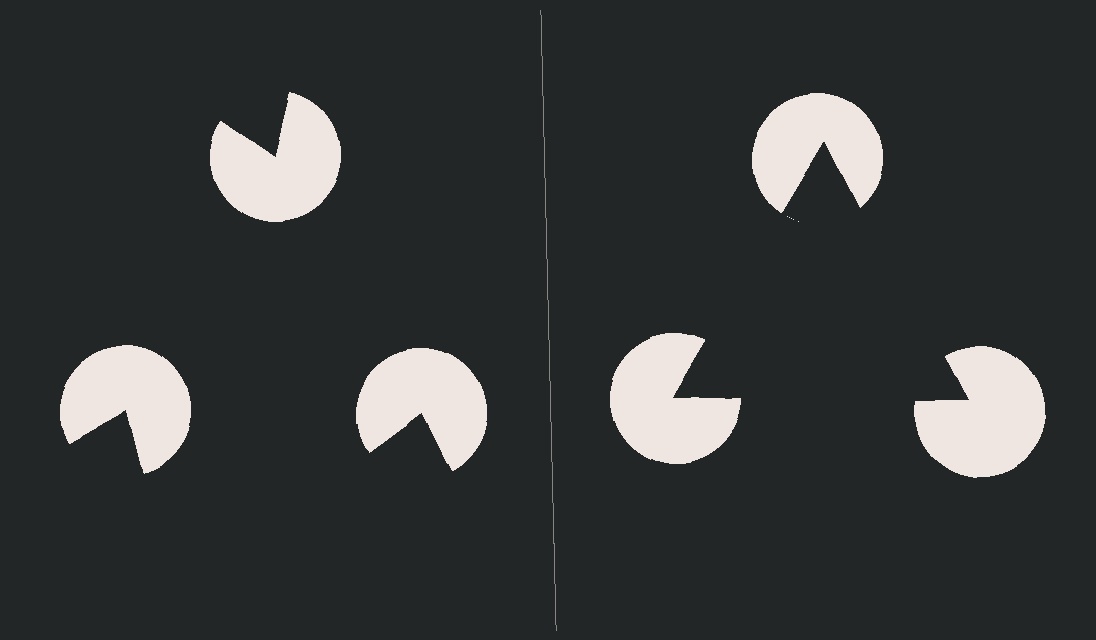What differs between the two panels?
The pac-man discs are positioned identically on both sides; only the wedge orientations differ. On the right they align to a triangle; on the left they are misaligned.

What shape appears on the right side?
An illusory triangle.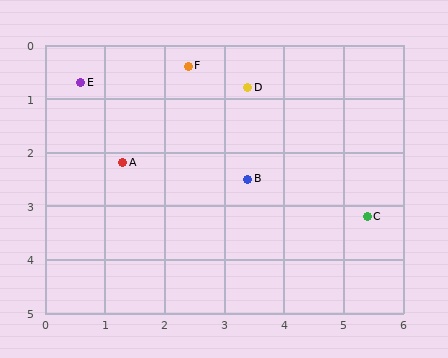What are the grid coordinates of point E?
Point E is at approximately (0.6, 0.7).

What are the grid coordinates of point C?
Point C is at approximately (5.4, 3.2).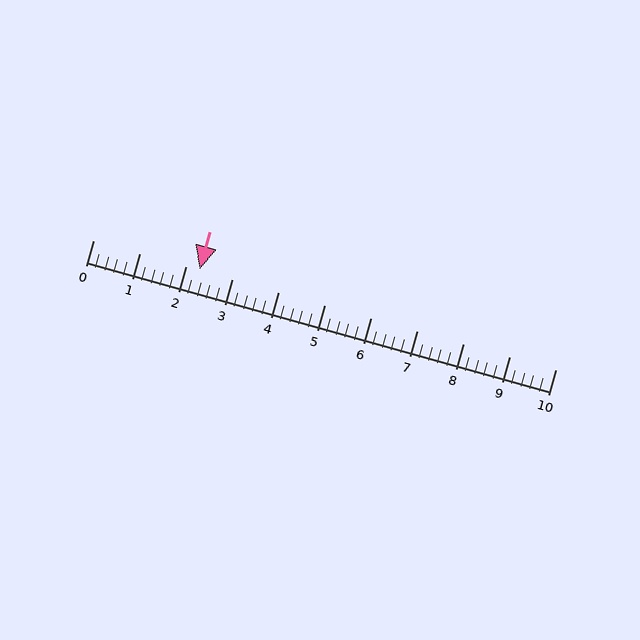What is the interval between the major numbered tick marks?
The major tick marks are spaced 1 units apart.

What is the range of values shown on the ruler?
The ruler shows values from 0 to 10.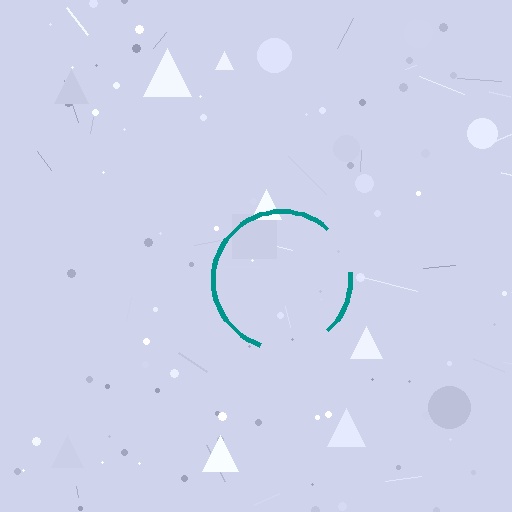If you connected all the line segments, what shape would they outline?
They would outline a circle.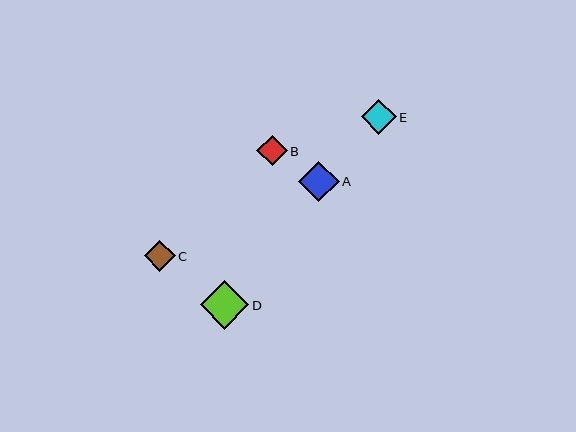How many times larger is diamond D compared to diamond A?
Diamond D is approximately 1.2 times the size of diamond A.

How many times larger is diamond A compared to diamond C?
Diamond A is approximately 1.3 times the size of diamond C.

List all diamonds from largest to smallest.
From largest to smallest: D, A, E, C, B.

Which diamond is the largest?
Diamond D is the largest with a size of approximately 49 pixels.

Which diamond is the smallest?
Diamond B is the smallest with a size of approximately 30 pixels.